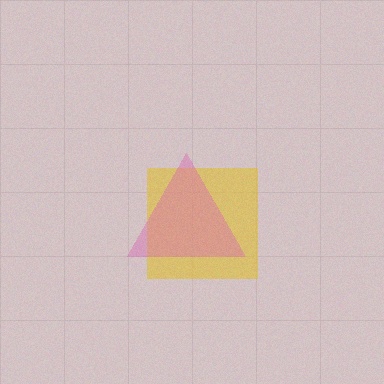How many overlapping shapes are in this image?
There are 2 overlapping shapes in the image.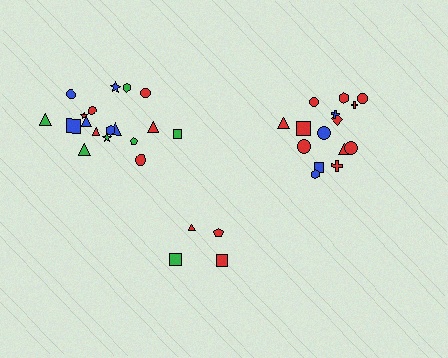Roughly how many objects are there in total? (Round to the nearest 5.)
Roughly 35 objects in total.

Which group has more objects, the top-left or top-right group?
The top-left group.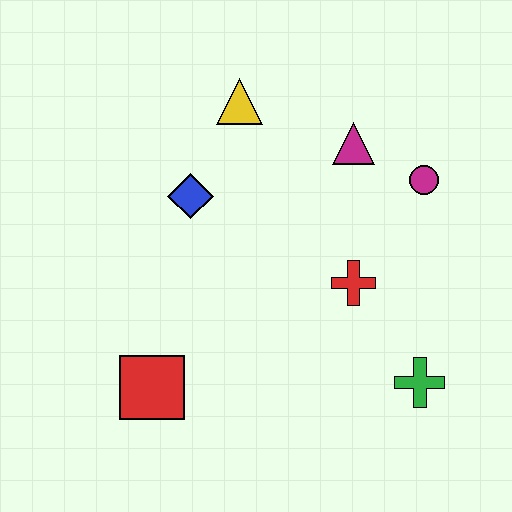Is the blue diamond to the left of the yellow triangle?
Yes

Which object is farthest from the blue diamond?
The green cross is farthest from the blue diamond.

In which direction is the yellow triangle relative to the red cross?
The yellow triangle is above the red cross.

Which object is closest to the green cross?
The red cross is closest to the green cross.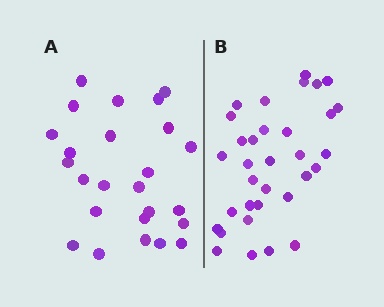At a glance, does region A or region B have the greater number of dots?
Region B (the right region) has more dots.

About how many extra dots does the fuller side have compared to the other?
Region B has roughly 8 or so more dots than region A.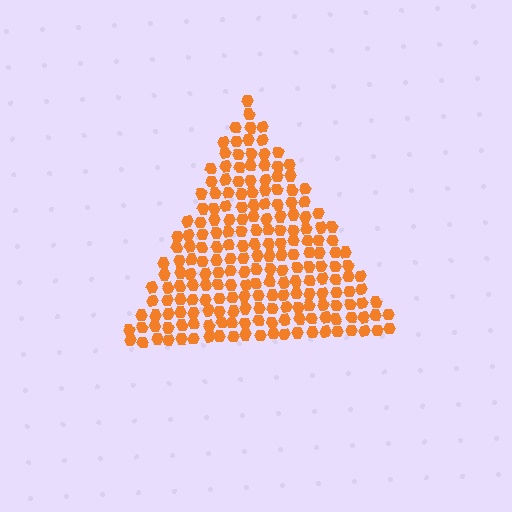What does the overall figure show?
The overall figure shows a triangle.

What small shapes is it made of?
It is made of small hexagons.